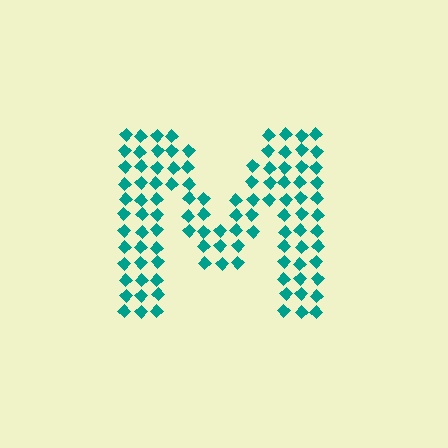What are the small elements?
The small elements are diamonds.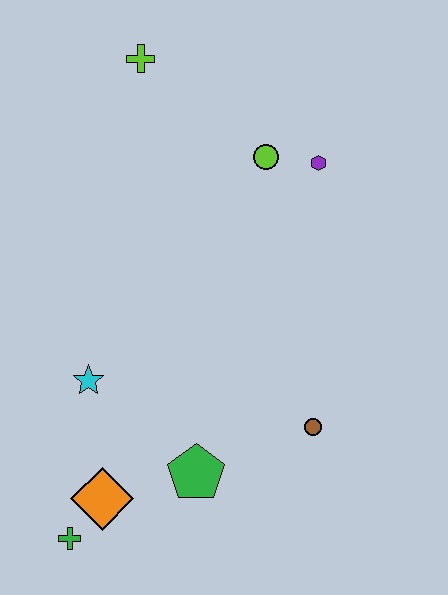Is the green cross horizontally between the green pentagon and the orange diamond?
No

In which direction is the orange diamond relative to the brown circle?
The orange diamond is to the left of the brown circle.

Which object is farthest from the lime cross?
The green cross is farthest from the lime cross.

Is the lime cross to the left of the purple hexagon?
Yes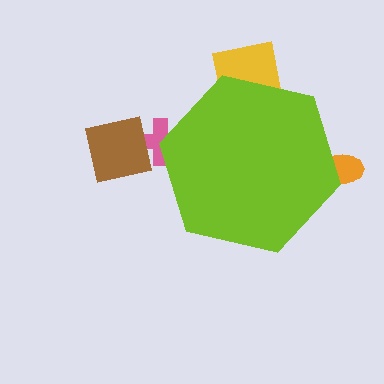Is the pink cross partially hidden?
Yes, the pink cross is partially hidden behind the lime hexagon.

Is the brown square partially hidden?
No, the brown square is fully visible.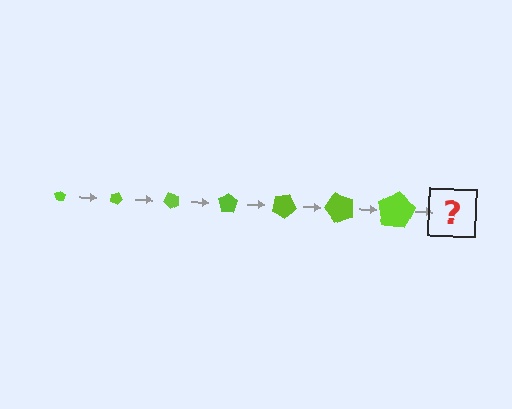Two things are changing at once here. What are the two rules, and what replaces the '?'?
The two rules are that the pentagon grows larger each step and it rotates 25 degrees each step. The '?' should be a pentagon, larger than the previous one and rotated 175 degrees from the start.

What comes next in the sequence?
The next element should be a pentagon, larger than the previous one and rotated 175 degrees from the start.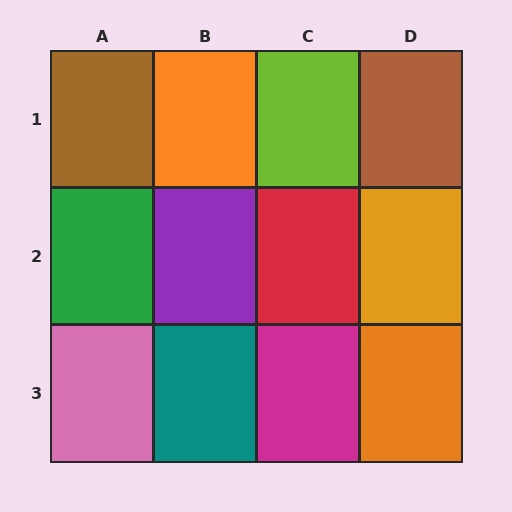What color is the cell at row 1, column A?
Brown.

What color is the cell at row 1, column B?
Orange.